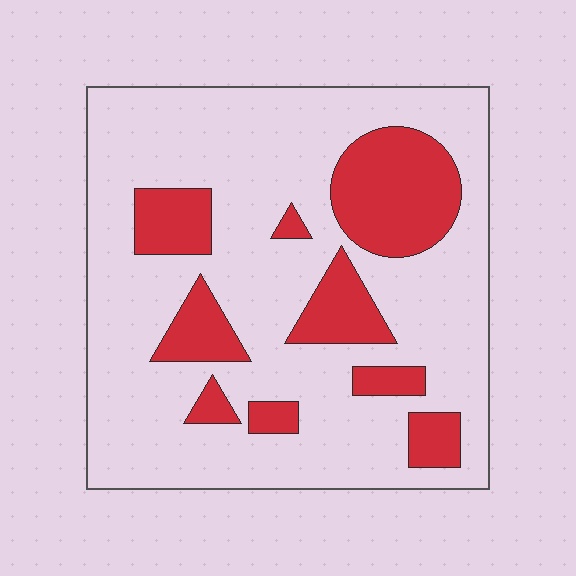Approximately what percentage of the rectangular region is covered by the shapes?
Approximately 25%.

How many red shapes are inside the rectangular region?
9.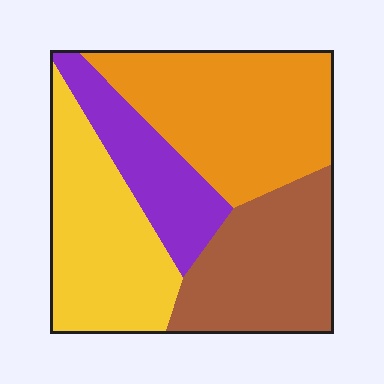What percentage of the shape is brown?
Brown takes up about one quarter (1/4) of the shape.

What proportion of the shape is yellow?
Yellow takes up about one quarter (1/4) of the shape.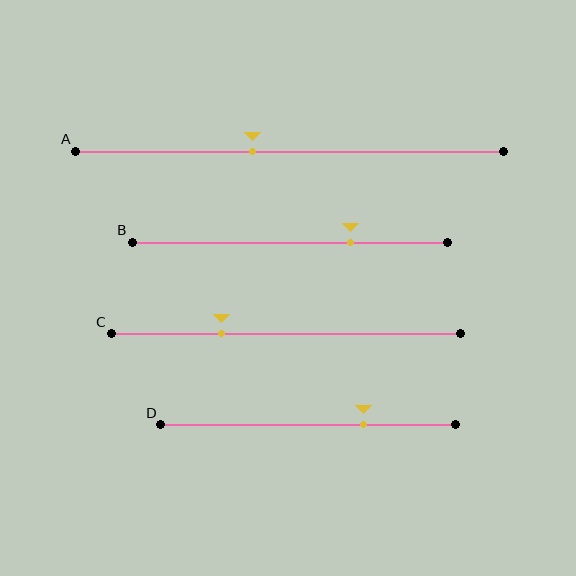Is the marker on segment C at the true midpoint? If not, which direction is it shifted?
No, the marker on segment C is shifted to the left by about 18% of the segment length.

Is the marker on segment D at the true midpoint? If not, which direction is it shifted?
No, the marker on segment D is shifted to the right by about 19% of the segment length.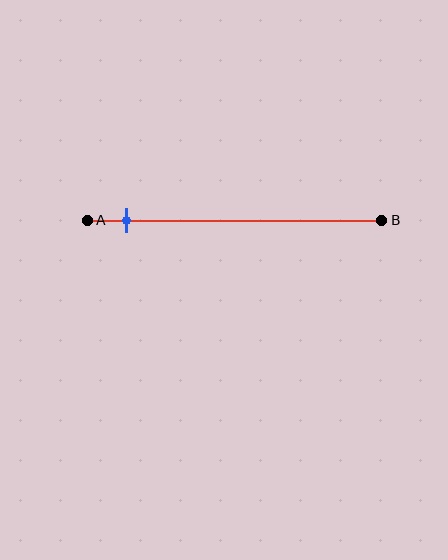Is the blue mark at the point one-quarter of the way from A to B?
No, the mark is at about 15% from A, not at the 25% one-quarter point.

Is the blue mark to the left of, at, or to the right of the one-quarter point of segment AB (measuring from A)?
The blue mark is to the left of the one-quarter point of segment AB.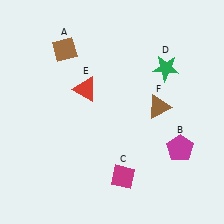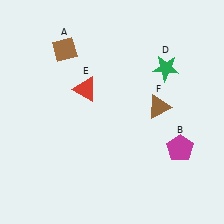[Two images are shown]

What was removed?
The magenta diamond (C) was removed in Image 2.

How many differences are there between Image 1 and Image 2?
There is 1 difference between the two images.